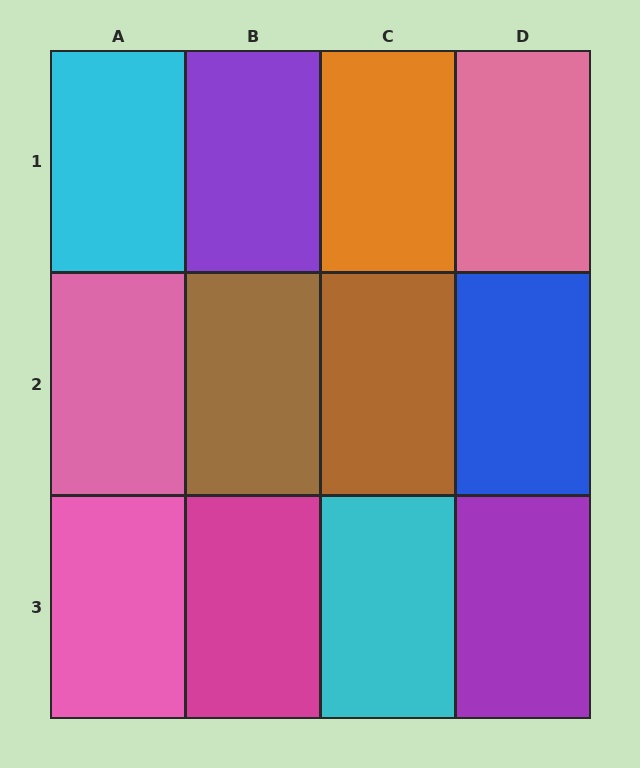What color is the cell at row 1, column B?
Purple.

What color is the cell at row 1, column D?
Pink.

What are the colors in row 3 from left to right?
Pink, magenta, cyan, purple.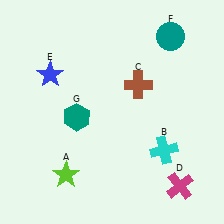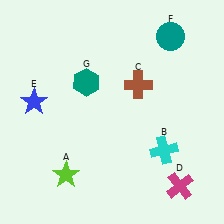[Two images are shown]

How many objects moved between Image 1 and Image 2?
2 objects moved between the two images.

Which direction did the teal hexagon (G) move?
The teal hexagon (G) moved up.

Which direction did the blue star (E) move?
The blue star (E) moved down.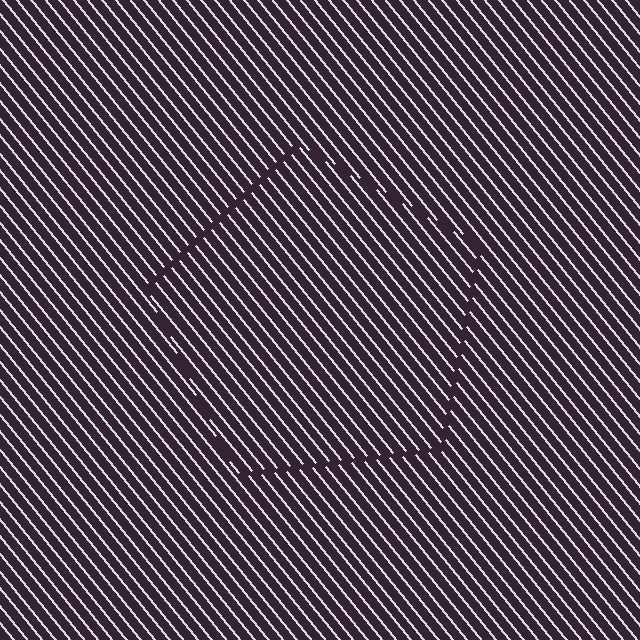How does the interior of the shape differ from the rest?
The interior of the shape contains the same grating, shifted by half a period — the contour is defined by the phase discontinuity where line-ends from the inner and outer gratings abut.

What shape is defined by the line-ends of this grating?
An illusory pentagon. The interior of the shape contains the same grating, shifted by half a period — the contour is defined by the phase discontinuity where line-ends from the inner and outer gratings abut.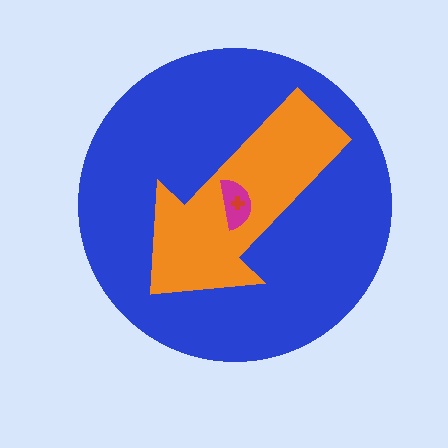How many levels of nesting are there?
4.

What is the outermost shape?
The blue circle.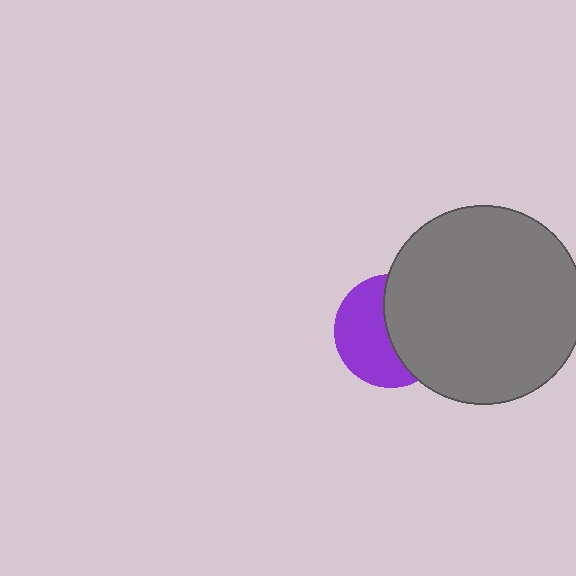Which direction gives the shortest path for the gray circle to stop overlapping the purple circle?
Moving right gives the shortest separation.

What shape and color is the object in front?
The object in front is a gray circle.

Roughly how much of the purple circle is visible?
About half of it is visible (roughly 51%).